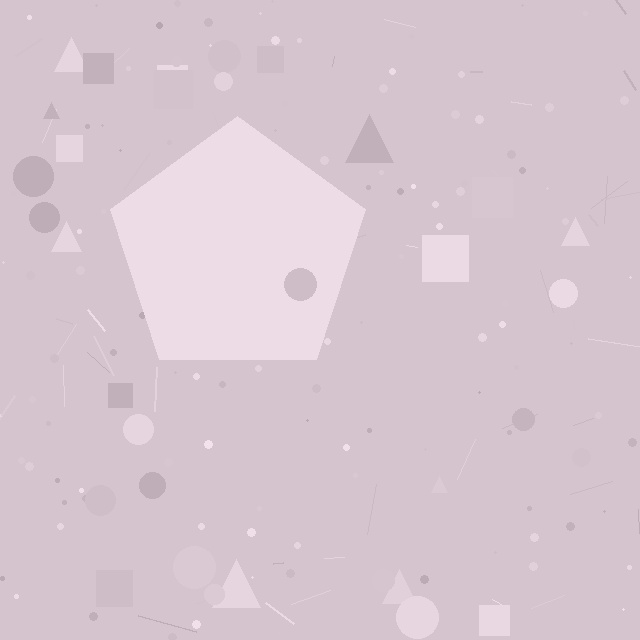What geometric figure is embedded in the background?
A pentagon is embedded in the background.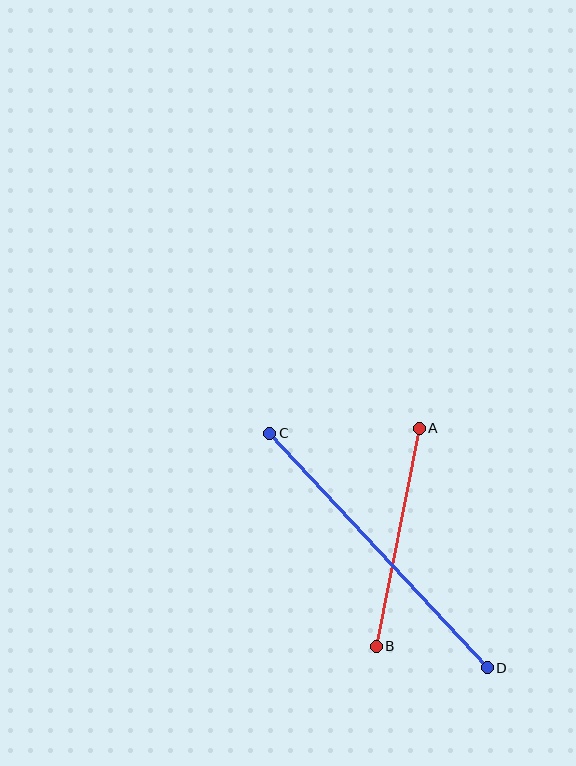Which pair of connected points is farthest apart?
Points C and D are farthest apart.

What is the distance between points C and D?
The distance is approximately 320 pixels.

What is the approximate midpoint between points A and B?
The midpoint is at approximately (398, 537) pixels.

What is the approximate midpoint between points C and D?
The midpoint is at approximately (378, 551) pixels.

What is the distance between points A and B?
The distance is approximately 222 pixels.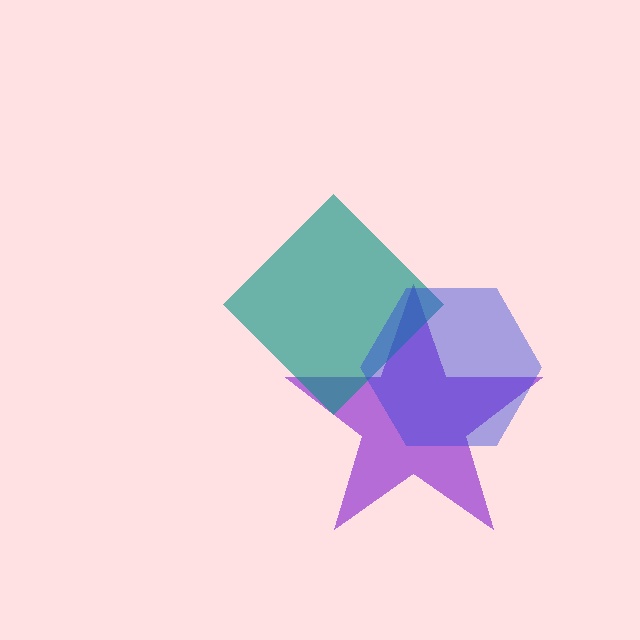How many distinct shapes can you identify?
There are 3 distinct shapes: a purple star, a teal diamond, a blue hexagon.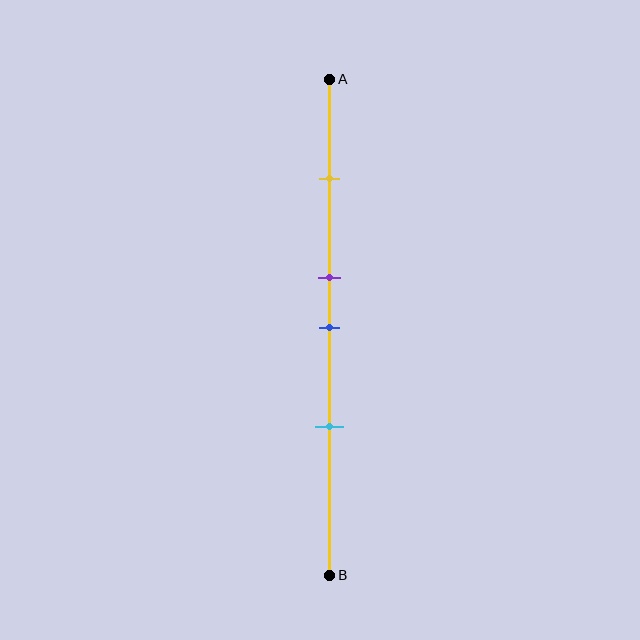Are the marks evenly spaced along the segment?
No, the marks are not evenly spaced.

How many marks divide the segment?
There are 4 marks dividing the segment.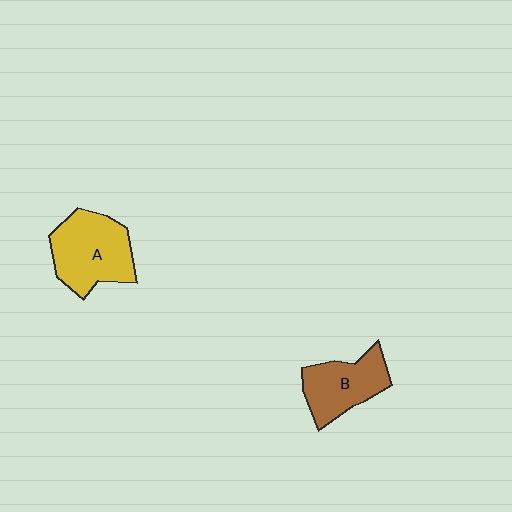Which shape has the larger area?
Shape A (yellow).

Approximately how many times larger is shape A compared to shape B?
Approximately 1.3 times.